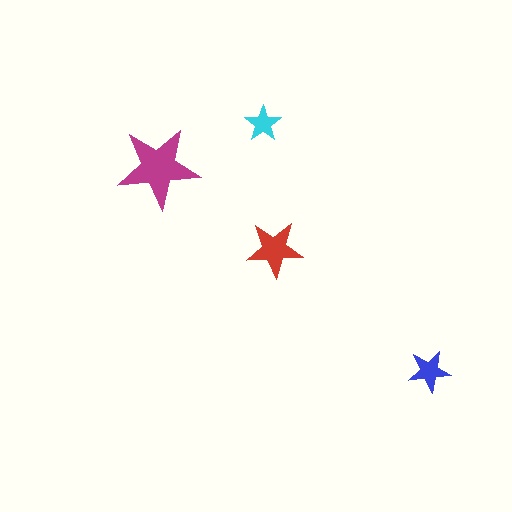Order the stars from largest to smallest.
the magenta one, the red one, the blue one, the cyan one.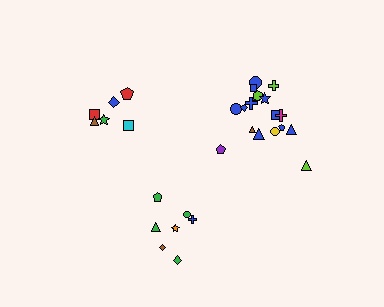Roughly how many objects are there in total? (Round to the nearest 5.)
Roughly 30 objects in total.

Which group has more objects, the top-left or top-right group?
The top-right group.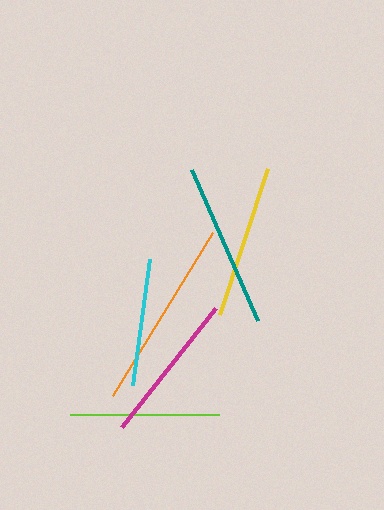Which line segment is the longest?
The orange line is the longest at approximately 192 pixels.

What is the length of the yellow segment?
The yellow segment is approximately 154 pixels long.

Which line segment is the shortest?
The cyan line is the shortest at approximately 127 pixels.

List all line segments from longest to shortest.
From longest to shortest: orange, teal, yellow, magenta, lime, cyan.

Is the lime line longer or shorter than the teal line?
The teal line is longer than the lime line.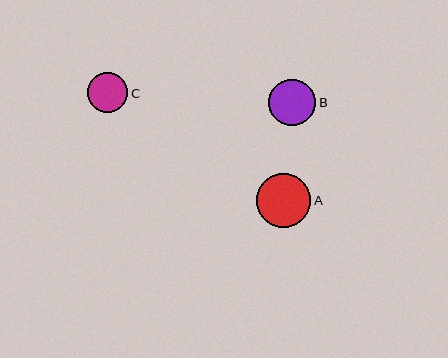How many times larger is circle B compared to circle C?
Circle B is approximately 1.2 times the size of circle C.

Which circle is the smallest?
Circle C is the smallest with a size of approximately 40 pixels.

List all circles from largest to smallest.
From largest to smallest: A, B, C.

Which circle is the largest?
Circle A is the largest with a size of approximately 55 pixels.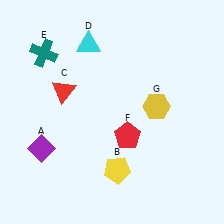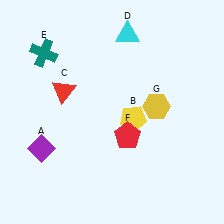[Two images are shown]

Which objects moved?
The objects that moved are: the yellow pentagon (B), the cyan triangle (D).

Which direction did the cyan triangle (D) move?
The cyan triangle (D) moved right.